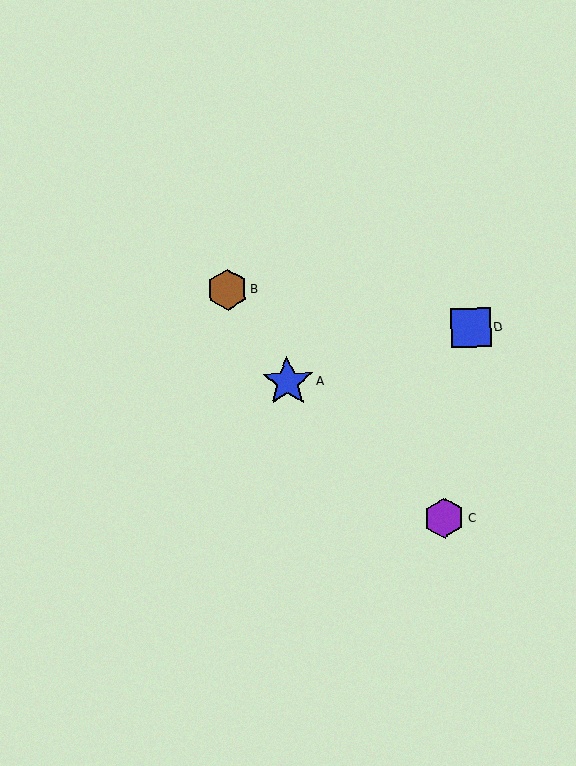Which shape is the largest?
The blue star (labeled A) is the largest.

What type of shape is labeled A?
Shape A is a blue star.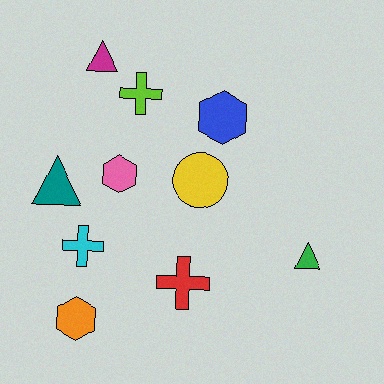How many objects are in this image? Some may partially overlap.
There are 10 objects.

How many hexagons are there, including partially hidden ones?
There are 3 hexagons.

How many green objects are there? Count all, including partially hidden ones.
There is 1 green object.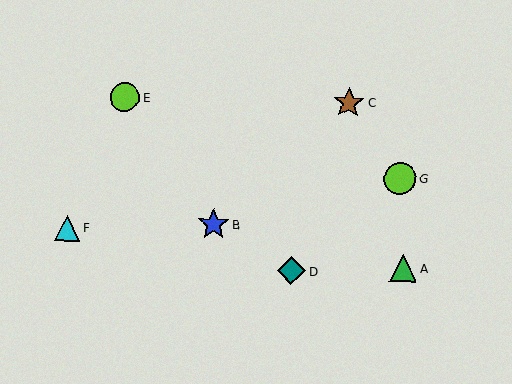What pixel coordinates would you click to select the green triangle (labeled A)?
Click at (403, 268) to select the green triangle A.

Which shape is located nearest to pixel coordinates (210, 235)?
The blue star (labeled B) at (214, 224) is nearest to that location.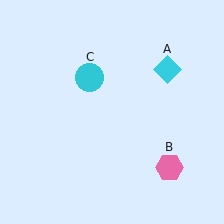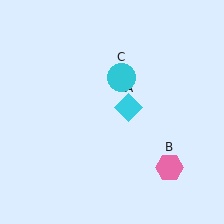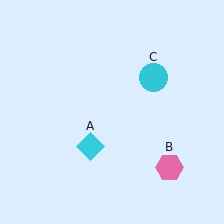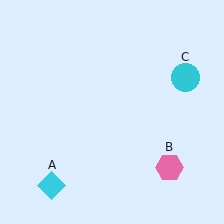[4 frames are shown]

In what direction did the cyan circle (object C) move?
The cyan circle (object C) moved right.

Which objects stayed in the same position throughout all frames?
Pink hexagon (object B) remained stationary.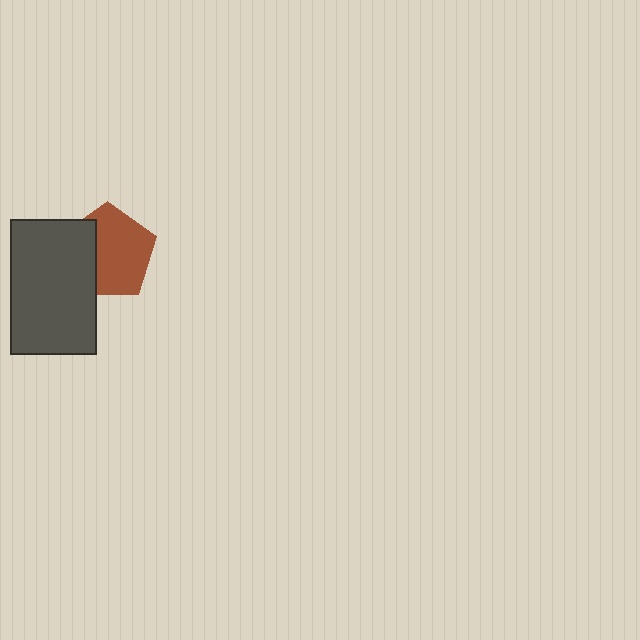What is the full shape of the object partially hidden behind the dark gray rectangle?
The partially hidden object is a brown pentagon.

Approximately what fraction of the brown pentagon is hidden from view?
Roughly 34% of the brown pentagon is hidden behind the dark gray rectangle.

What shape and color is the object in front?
The object in front is a dark gray rectangle.